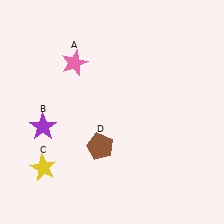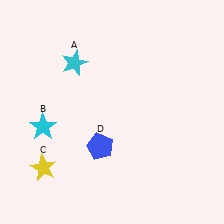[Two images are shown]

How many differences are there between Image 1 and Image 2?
There are 3 differences between the two images.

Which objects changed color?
A changed from pink to cyan. B changed from purple to cyan. D changed from brown to blue.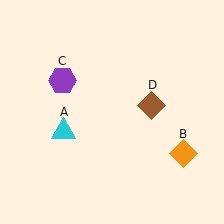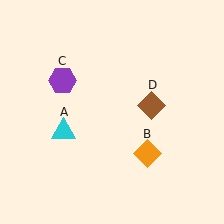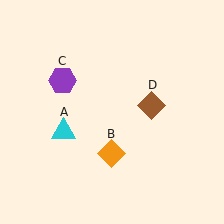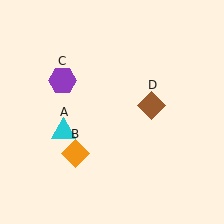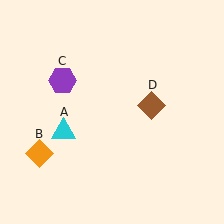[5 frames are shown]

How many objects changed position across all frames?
1 object changed position: orange diamond (object B).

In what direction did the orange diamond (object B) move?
The orange diamond (object B) moved left.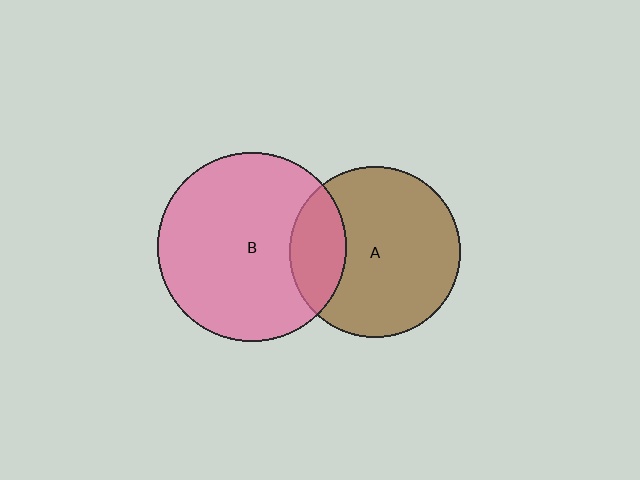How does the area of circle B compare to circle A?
Approximately 1.2 times.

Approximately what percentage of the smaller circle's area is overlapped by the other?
Approximately 20%.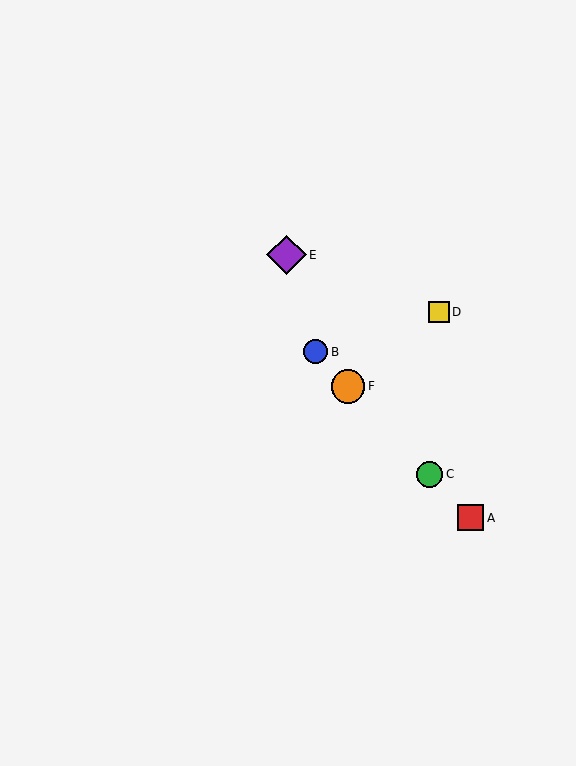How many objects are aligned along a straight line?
4 objects (A, B, C, F) are aligned along a straight line.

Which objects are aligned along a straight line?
Objects A, B, C, F are aligned along a straight line.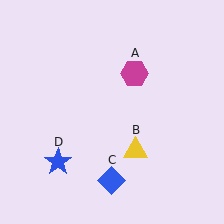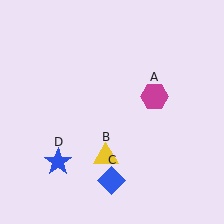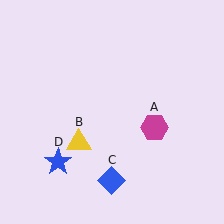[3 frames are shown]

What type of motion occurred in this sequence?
The magenta hexagon (object A), yellow triangle (object B) rotated clockwise around the center of the scene.